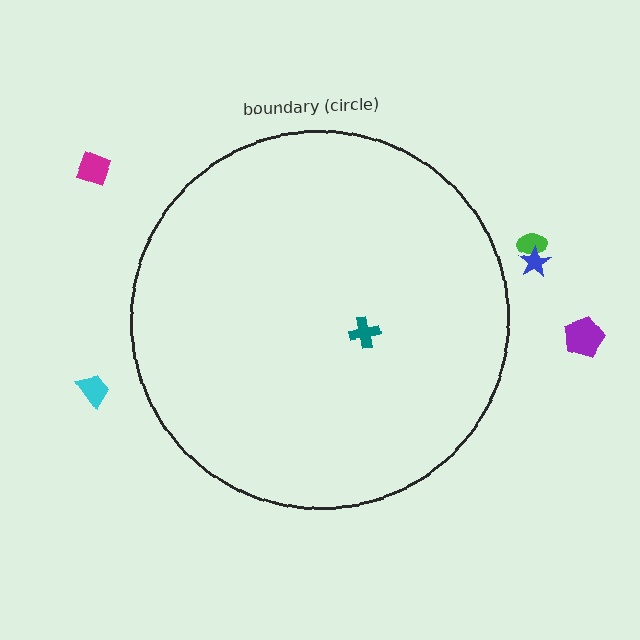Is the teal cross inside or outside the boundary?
Inside.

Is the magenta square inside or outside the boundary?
Outside.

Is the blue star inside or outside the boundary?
Outside.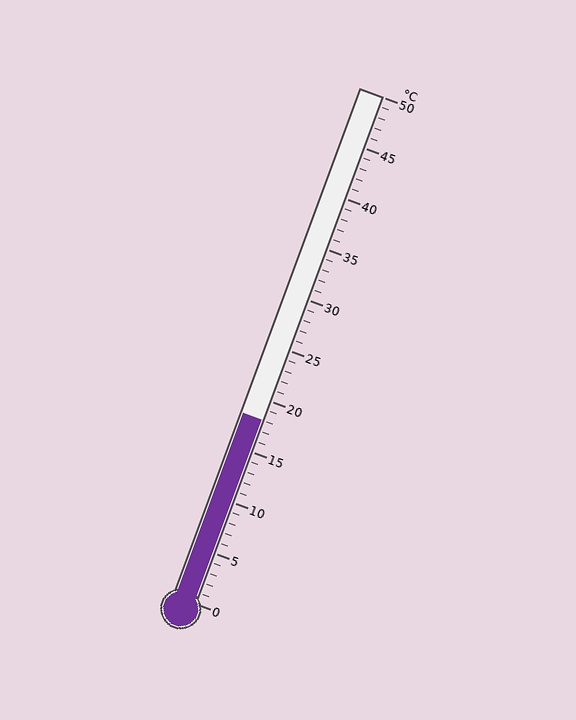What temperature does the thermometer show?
The thermometer shows approximately 18°C.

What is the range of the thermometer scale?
The thermometer scale ranges from 0°C to 50°C.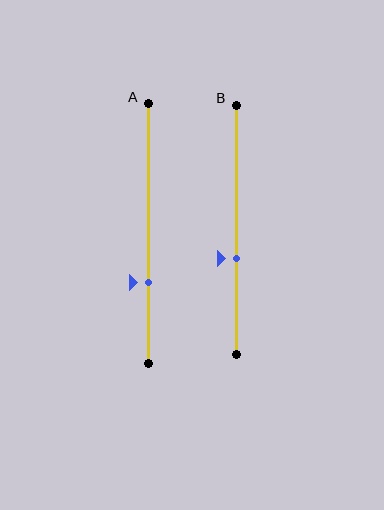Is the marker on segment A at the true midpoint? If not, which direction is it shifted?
No, the marker on segment A is shifted downward by about 19% of the segment length.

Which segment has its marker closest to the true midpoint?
Segment B has its marker closest to the true midpoint.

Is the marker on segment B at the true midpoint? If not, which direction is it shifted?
No, the marker on segment B is shifted downward by about 11% of the segment length.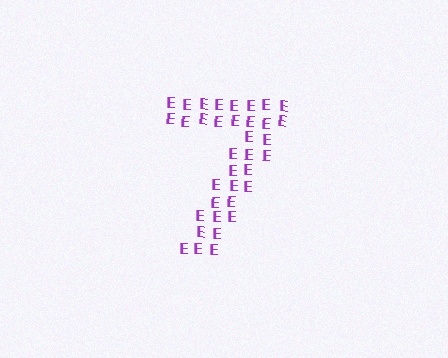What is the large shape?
The large shape is the digit 7.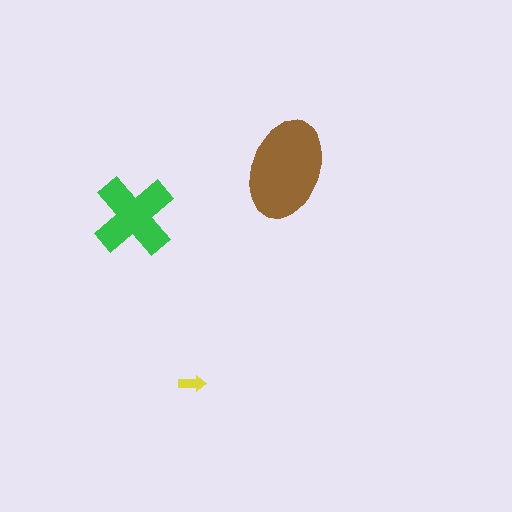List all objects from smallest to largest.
The yellow arrow, the green cross, the brown ellipse.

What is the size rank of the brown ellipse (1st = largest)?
1st.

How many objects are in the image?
There are 3 objects in the image.